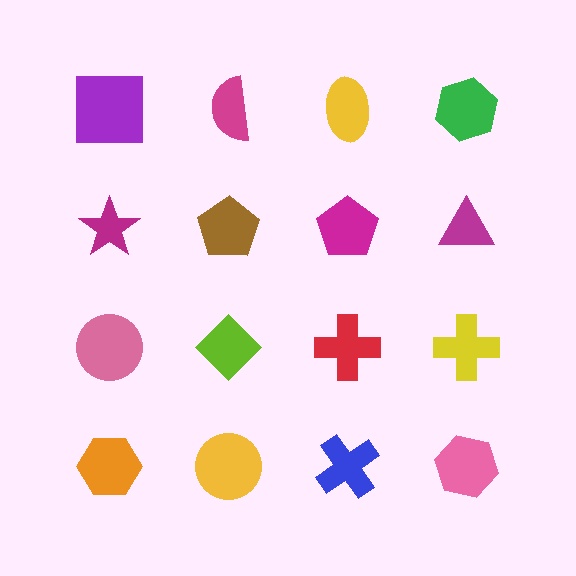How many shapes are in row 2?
4 shapes.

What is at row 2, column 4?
A magenta triangle.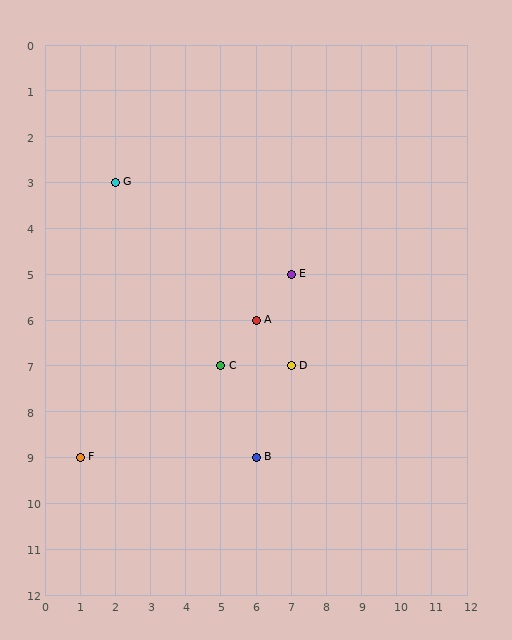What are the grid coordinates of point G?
Point G is at grid coordinates (2, 3).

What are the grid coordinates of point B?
Point B is at grid coordinates (6, 9).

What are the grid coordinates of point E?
Point E is at grid coordinates (7, 5).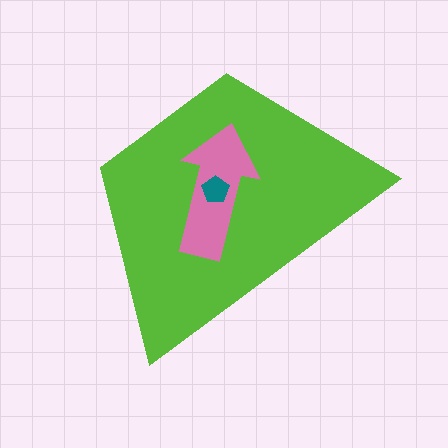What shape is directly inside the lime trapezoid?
The pink arrow.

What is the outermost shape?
The lime trapezoid.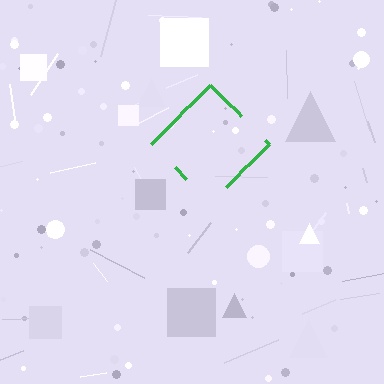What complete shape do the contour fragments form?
The contour fragments form a diamond.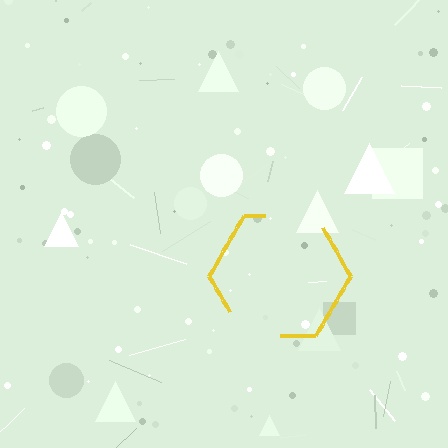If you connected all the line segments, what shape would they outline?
They would outline a hexagon.